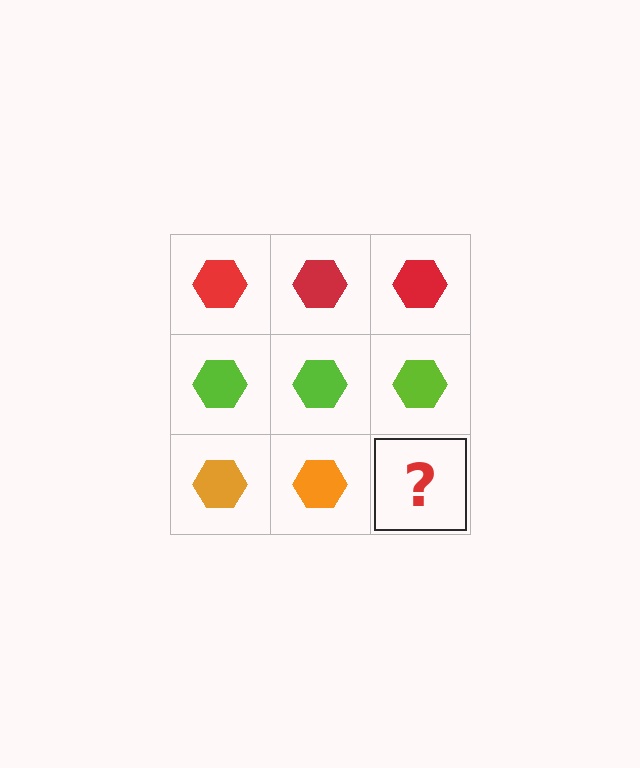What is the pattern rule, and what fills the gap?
The rule is that each row has a consistent color. The gap should be filled with an orange hexagon.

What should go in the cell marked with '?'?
The missing cell should contain an orange hexagon.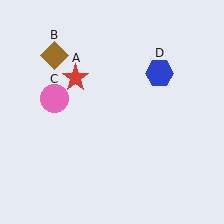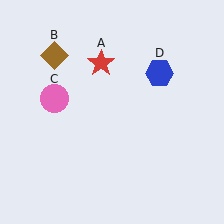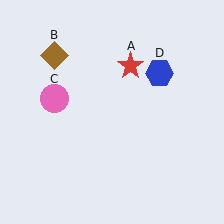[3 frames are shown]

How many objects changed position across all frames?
1 object changed position: red star (object A).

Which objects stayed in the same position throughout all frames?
Brown diamond (object B) and pink circle (object C) and blue hexagon (object D) remained stationary.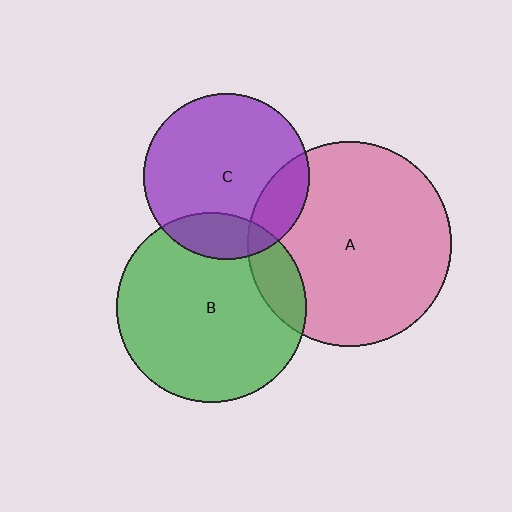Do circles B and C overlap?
Yes.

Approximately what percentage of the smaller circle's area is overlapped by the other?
Approximately 15%.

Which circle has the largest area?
Circle A (pink).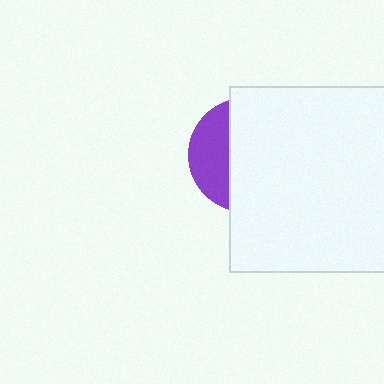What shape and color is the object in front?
The object in front is a white rectangle.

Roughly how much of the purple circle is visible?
A small part of it is visible (roughly 33%).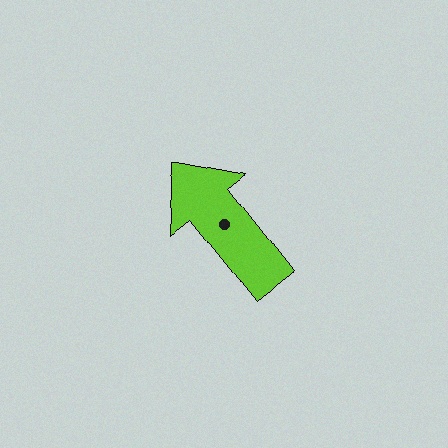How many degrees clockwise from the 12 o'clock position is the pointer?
Approximately 322 degrees.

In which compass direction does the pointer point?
Northwest.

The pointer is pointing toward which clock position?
Roughly 11 o'clock.